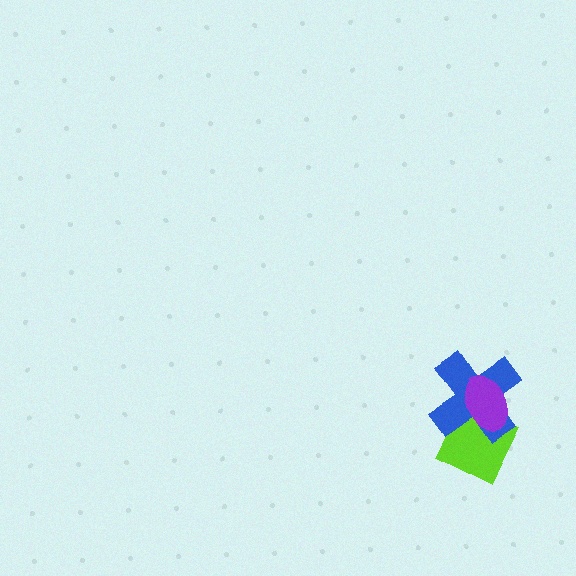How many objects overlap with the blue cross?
2 objects overlap with the blue cross.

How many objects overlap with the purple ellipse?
2 objects overlap with the purple ellipse.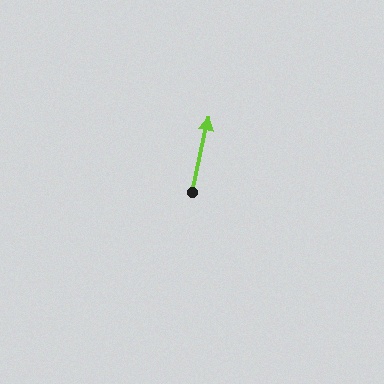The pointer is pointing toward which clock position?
Roughly 12 o'clock.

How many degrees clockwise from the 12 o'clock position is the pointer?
Approximately 13 degrees.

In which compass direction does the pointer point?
North.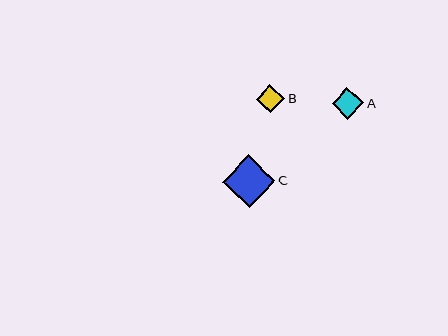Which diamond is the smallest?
Diamond B is the smallest with a size of approximately 29 pixels.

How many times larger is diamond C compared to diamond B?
Diamond C is approximately 1.8 times the size of diamond B.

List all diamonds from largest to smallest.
From largest to smallest: C, A, B.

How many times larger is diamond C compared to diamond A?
Diamond C is approximately 1.6 times the size of diamond A.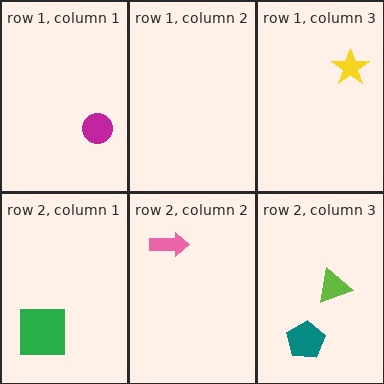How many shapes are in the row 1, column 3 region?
1.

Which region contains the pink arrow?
The row 2, column 2 region.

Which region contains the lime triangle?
The row 2, column 3 region.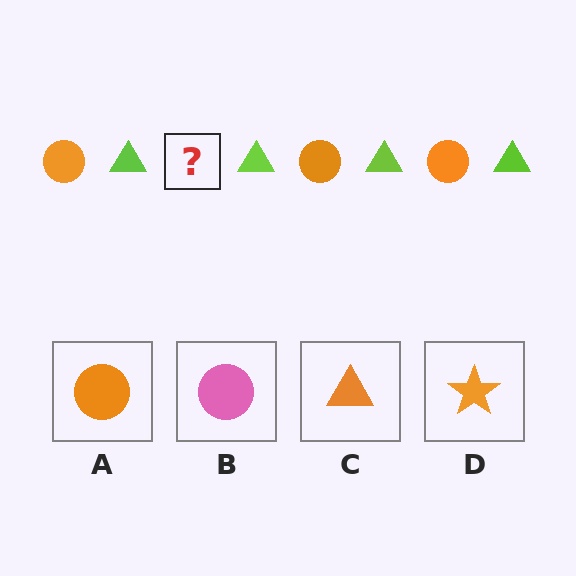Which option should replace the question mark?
Option A.